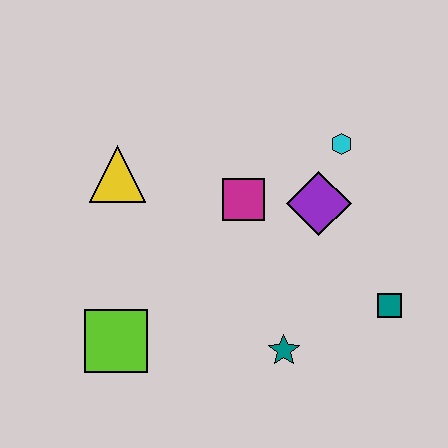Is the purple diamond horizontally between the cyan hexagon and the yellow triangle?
Yes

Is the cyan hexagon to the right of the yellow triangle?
Yes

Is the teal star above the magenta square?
No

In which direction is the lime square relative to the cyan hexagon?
The lime square is to the left of the cyan hexagon.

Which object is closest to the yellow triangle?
The magenta square is closest to the yellow triangle.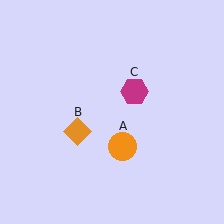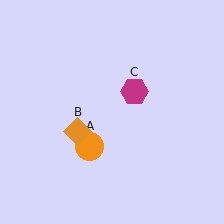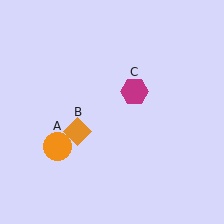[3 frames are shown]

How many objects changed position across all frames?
1 object changed position: orange circle (object A).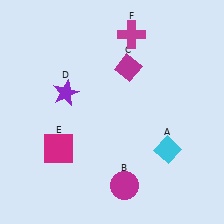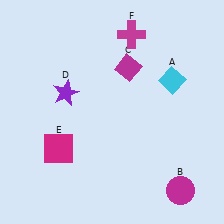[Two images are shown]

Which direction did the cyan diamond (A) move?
The cyan diamond (A) moved up.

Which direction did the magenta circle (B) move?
The magenta circle (B) moved right.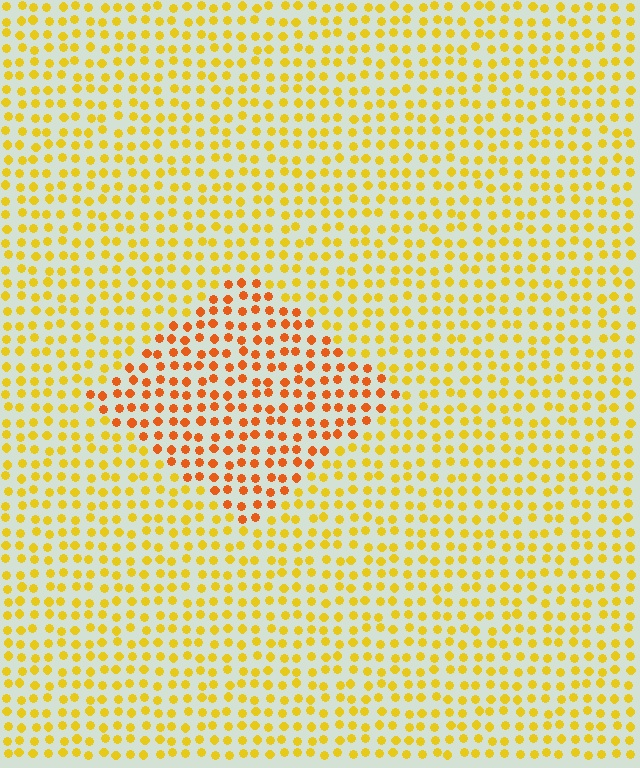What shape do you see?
I see a diamond.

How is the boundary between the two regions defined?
The boundary is defined purely by a slight shift in hue (about 32 degrees). Spacing, size, and orientation are identical on both sides.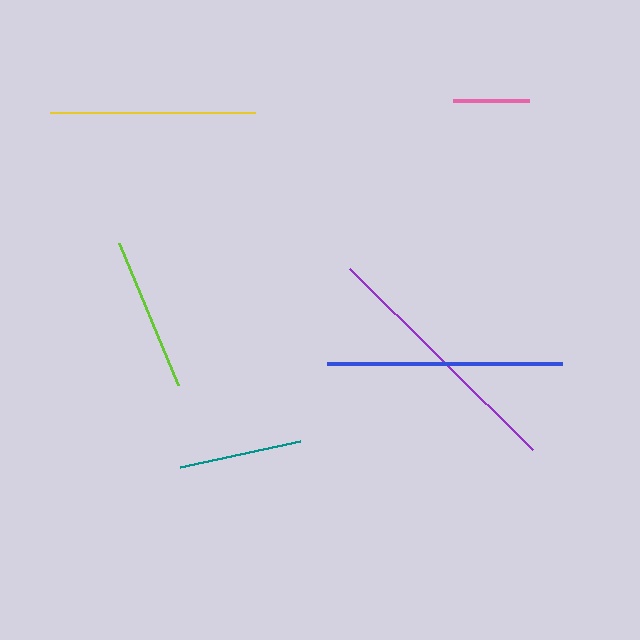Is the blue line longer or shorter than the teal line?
The blue line is longer than the teal line.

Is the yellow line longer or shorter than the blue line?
The blue line is longer than the yellow line.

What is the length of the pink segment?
The pink segment is approximately 75 pixels long.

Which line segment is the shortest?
The pink line is the shortest at approximately 75 pixels.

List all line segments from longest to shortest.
From longest to shortest: purple, blue, yellow, lime, teal, pink.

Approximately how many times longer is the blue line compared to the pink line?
The blue line is approximately 3.1 times the length of the pink line.